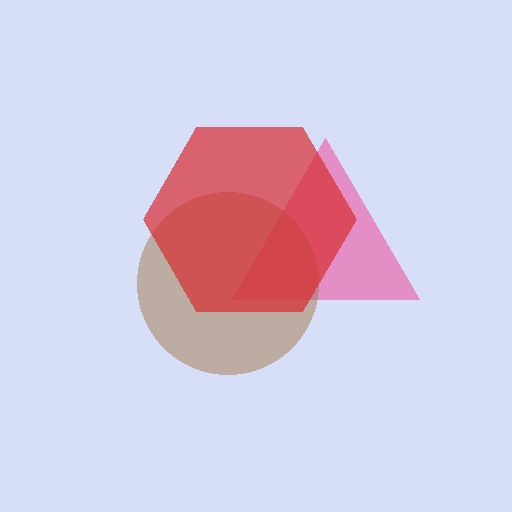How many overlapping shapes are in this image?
There are 3 overlapping shapes in the image.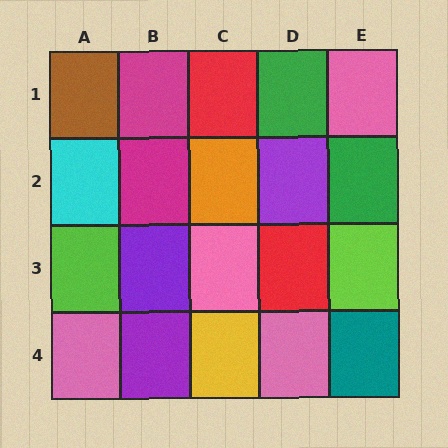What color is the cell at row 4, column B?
Purple.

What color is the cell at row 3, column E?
Lime.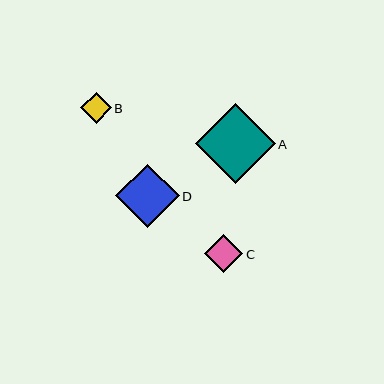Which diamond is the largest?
Diamond A is the largest with a size of approximately 80 pixels.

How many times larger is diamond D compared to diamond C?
Diamond D is approximately 1.7 times the size of diamond C.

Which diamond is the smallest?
Diamond B is the smallest with a size of approximately 31 pixels.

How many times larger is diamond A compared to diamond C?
Diamond A is approximately 2.1 times the size of diamond C.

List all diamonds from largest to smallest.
From largest to smallest: A, D, C, B.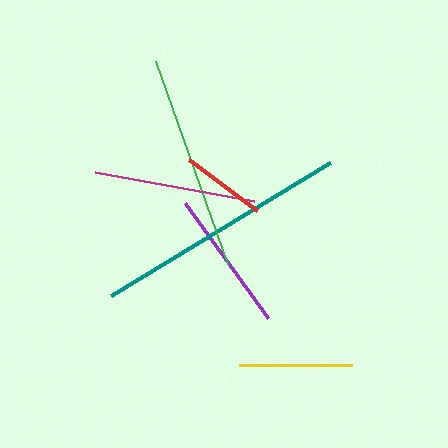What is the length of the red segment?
The red segment is approximately 85 pixels long.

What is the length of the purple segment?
The purple segment is approximately 142 pixels long.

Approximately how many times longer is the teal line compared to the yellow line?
The teal line is approximately 2.3 times the length of the yellow line.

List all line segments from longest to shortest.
From longest to shortest: teal, green, magenta, purple, yellow, red.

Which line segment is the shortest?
The red line is the shortest at approximately 85 pixels.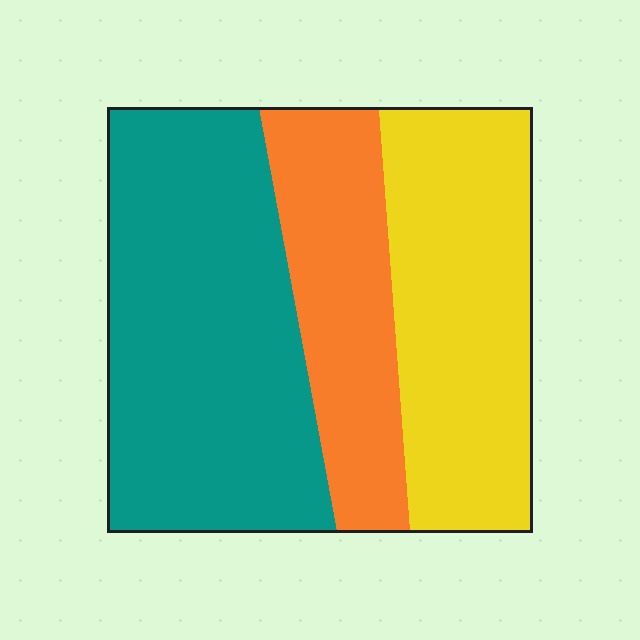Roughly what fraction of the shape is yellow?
Yellow takes up about one third (1/3) of the shape.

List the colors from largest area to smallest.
From largest to smallest: teal, yellow, orange.